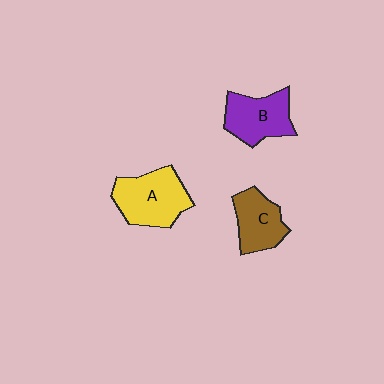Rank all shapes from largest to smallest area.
From largest to smallest: A (yellow), B (purple), C (brown).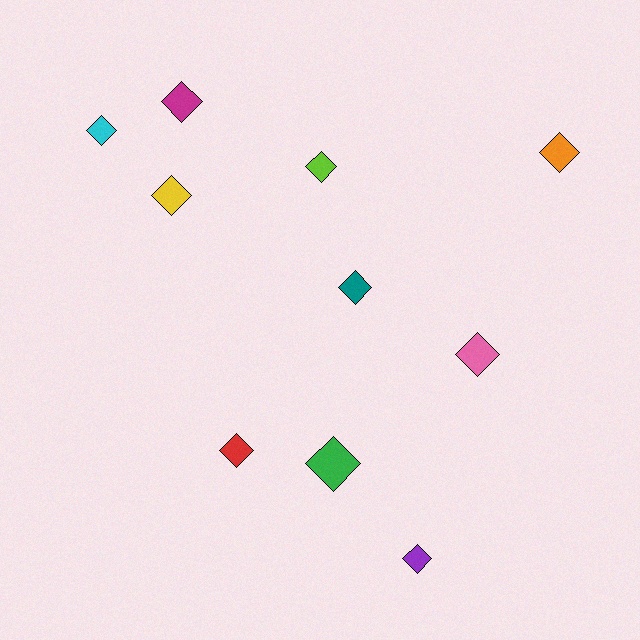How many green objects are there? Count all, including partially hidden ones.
There is 1 green object.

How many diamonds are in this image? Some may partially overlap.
There are 10 diamonds.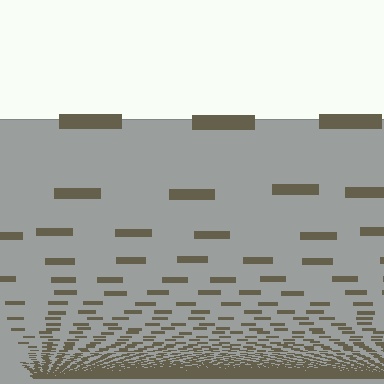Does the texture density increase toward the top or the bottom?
Density increases toward the bottom.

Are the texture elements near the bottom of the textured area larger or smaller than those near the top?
Smaller. The gradient is inverted — elements near the bottom are smaller and denser.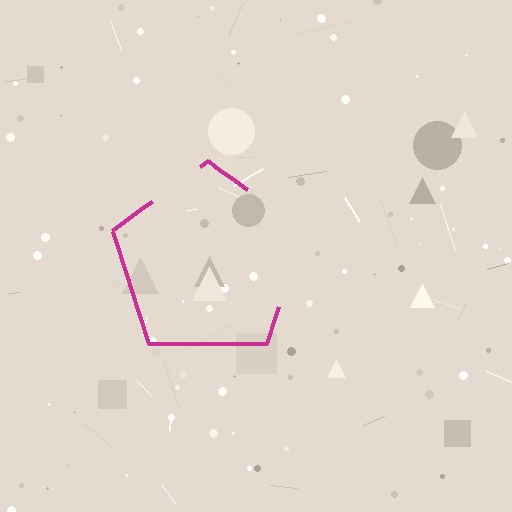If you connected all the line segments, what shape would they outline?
They would outline a pentagon.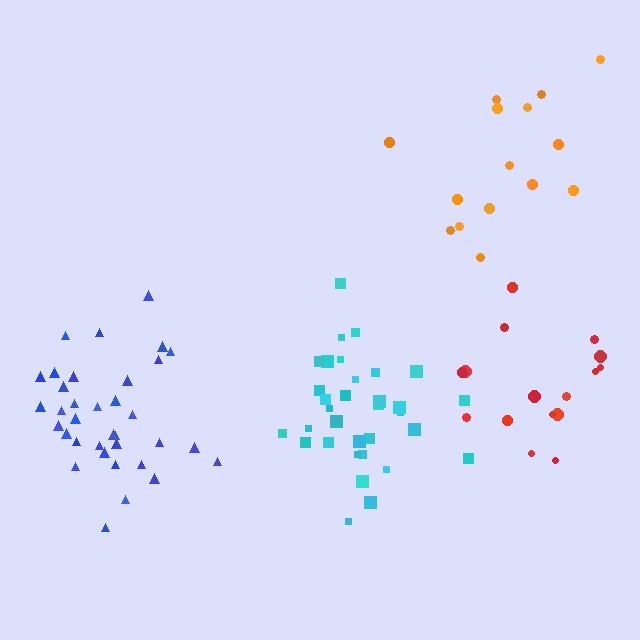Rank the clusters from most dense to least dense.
cyan, blue, red, orange.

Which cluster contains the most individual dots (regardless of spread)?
Blue (35).